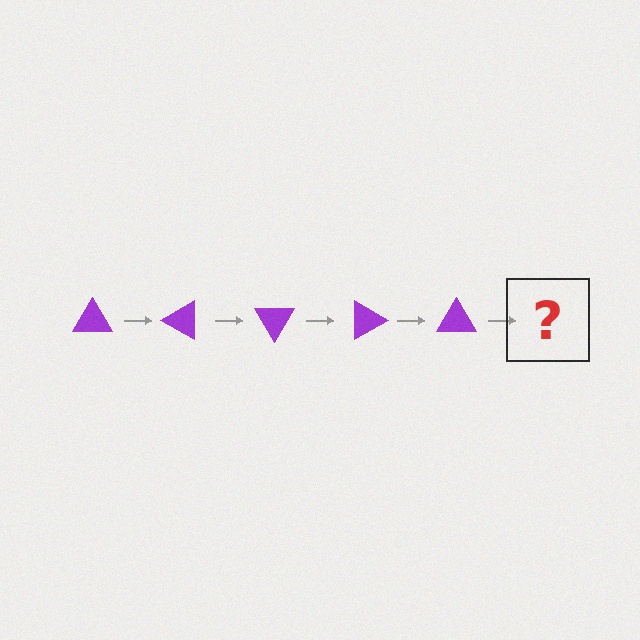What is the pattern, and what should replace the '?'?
The pattern is that the triangle rotates 30 degrees each step. The '?' should be a purple triangle rotated 150 degrees.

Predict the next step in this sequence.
The next step is a purple triangle rotated 150 degrees.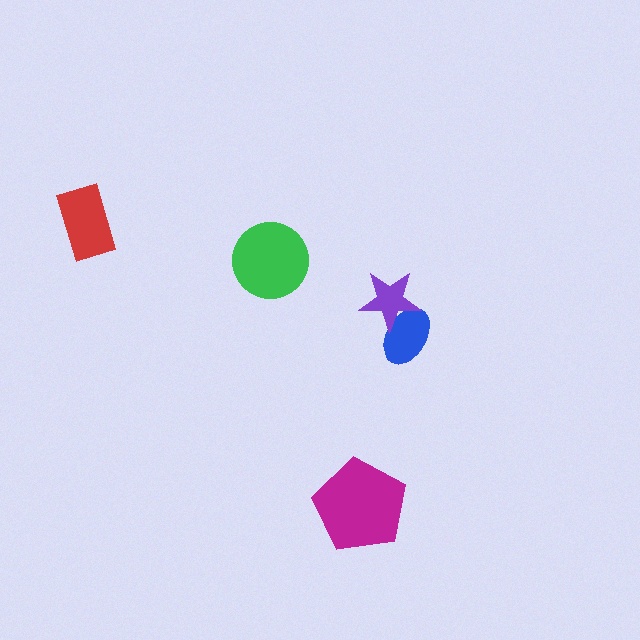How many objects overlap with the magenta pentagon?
0 objects overlap with the magenta pentagon.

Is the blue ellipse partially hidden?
Yes, it is partially covered by another shape.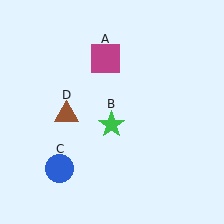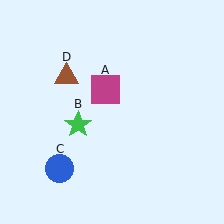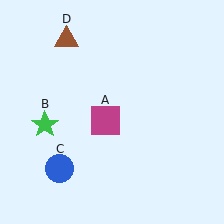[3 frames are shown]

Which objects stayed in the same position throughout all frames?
Blue circle (object C) remained stationary.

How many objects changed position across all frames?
3 objects changed position: magenta square (object A), green star (object B), brown triangle (object D).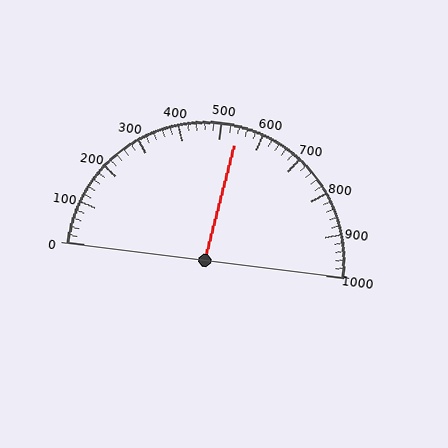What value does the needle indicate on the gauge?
The needle indicates approximately 540.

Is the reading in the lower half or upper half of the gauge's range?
The reading is in the upper half of the range (0 to 1000).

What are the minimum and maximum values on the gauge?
The gauge ranges from 0 to 1000.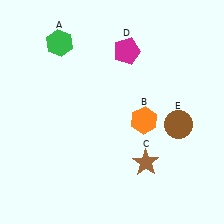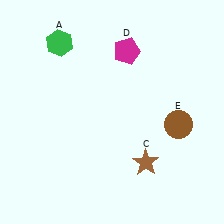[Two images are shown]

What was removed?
The orange hexagon (B) was removed in Image 2.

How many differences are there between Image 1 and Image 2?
There is 1 difference between the two images.